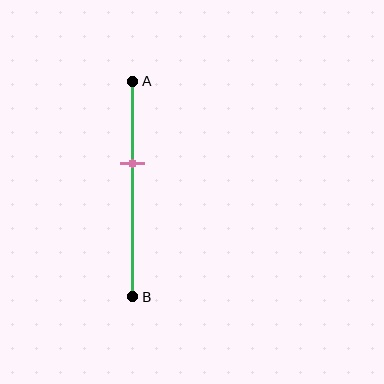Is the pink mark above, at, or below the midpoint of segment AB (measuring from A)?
The pink mark is above the midpoint of segment AB.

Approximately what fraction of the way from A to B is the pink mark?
The pink mark is approximately 40% of the way from A to B.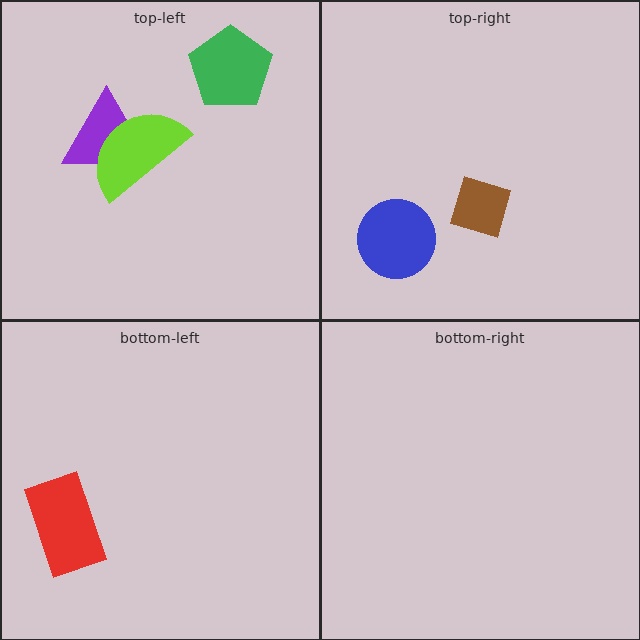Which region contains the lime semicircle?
The top-left region.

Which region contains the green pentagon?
The top-left region.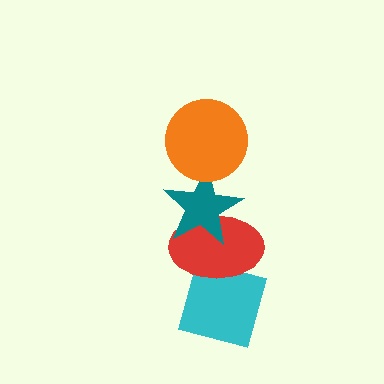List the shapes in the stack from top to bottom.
From top to bottom: the orange circle, the teal star, the red ellipse, the cyan square.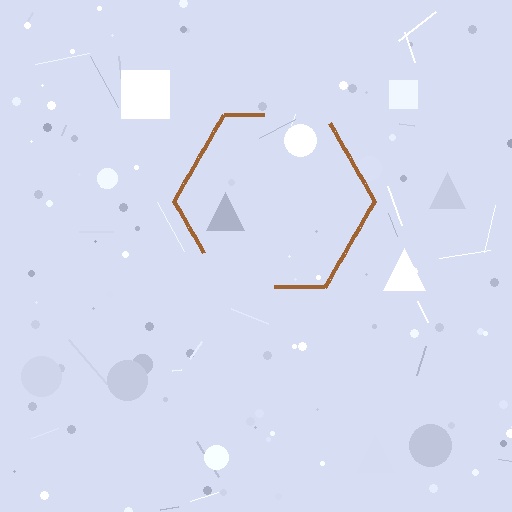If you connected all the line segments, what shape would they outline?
They would outline a hexagon.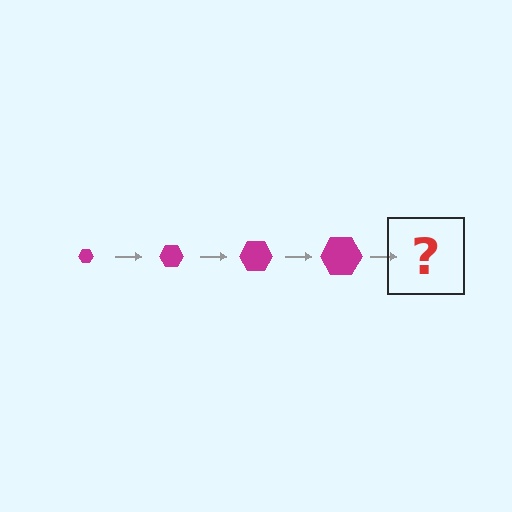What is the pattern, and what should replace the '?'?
The pattern is that the hexagon gets progressively larger each step. The '?' should be a magenta hexagon, larger than the previous one.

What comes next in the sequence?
The next element should be a magenta hexagon, larger than the previous one.